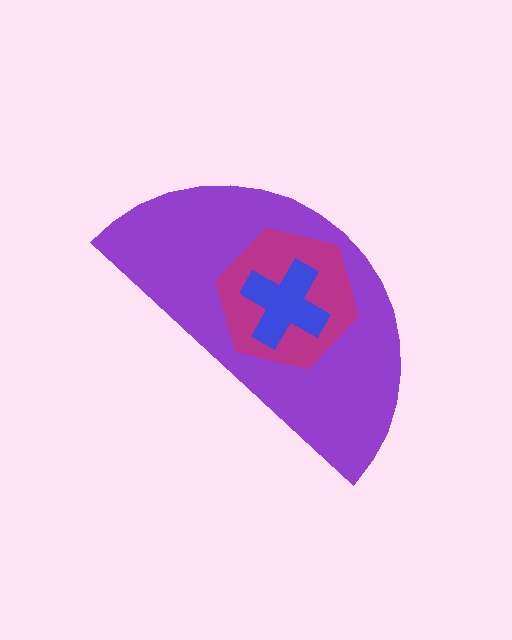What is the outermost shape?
The purple semicircle.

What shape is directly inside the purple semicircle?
The magenta hexagon.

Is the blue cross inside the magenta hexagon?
Yes.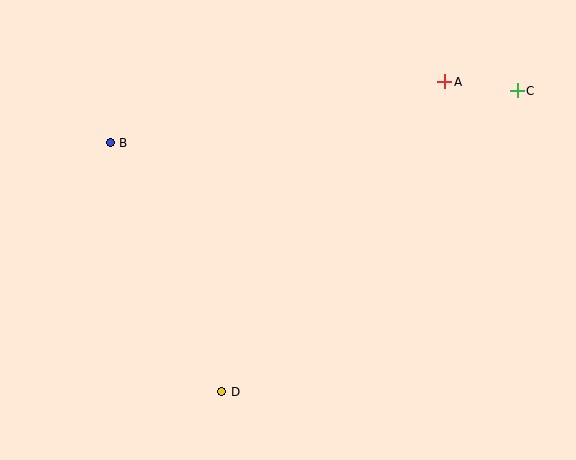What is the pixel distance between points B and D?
The distance between B and D is 273 pixels.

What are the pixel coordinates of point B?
Point B is at (110, 143).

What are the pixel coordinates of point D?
Point D is at (222, 392).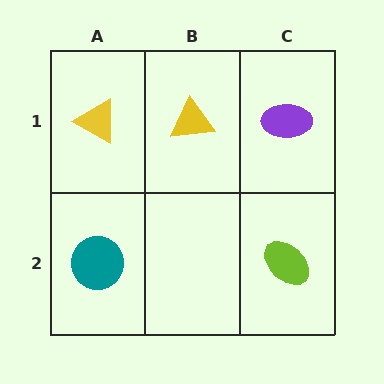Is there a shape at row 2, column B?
No, that cell is empty.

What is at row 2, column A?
A teal circle.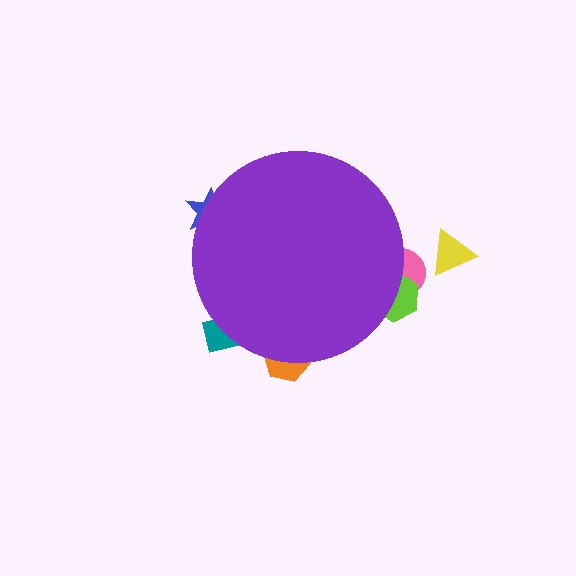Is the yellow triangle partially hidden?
No, the yellow triangle is fully visible.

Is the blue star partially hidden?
Yes, the blue star is partially hidden behind the purple circle.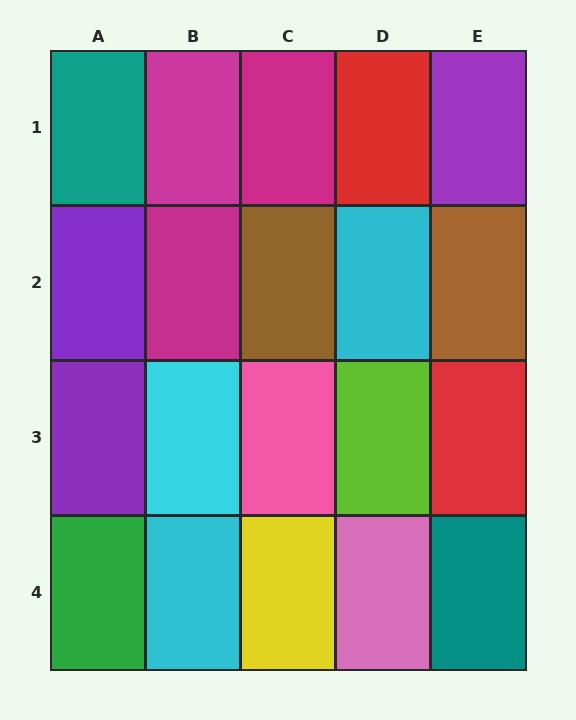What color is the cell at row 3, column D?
Lime.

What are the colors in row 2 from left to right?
Purple, magenta, brown, cyan, brown.